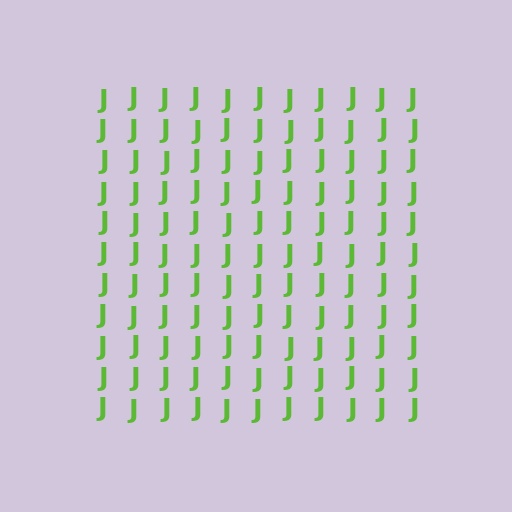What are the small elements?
The small elements are letter J's.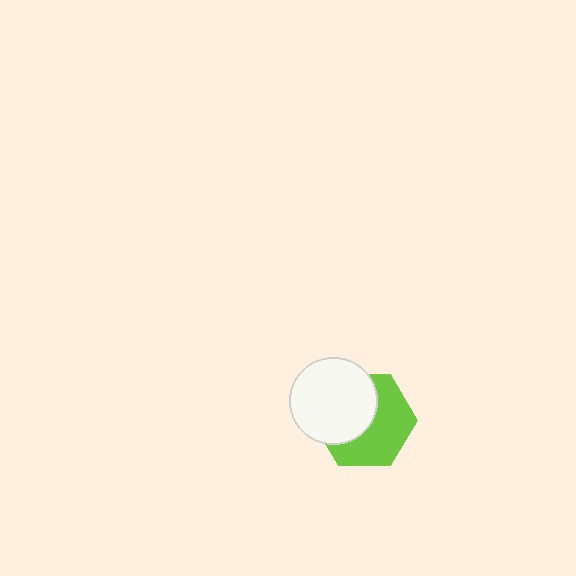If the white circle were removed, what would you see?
You would see the complete lime hexagon.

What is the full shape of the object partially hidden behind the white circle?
The partially hidden object is a lime hexagon.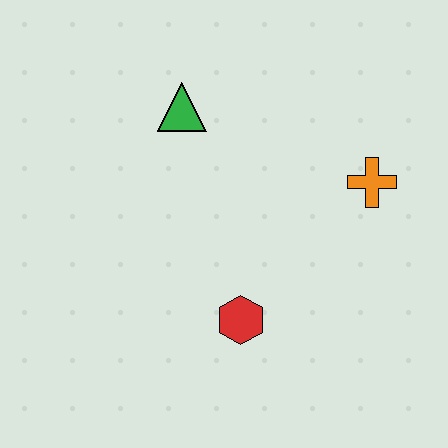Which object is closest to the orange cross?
The red hexagon is closest to the orange cross.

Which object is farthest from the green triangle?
The red hexagon is farthest from the green triangle.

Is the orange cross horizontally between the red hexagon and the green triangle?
No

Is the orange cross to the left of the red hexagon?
No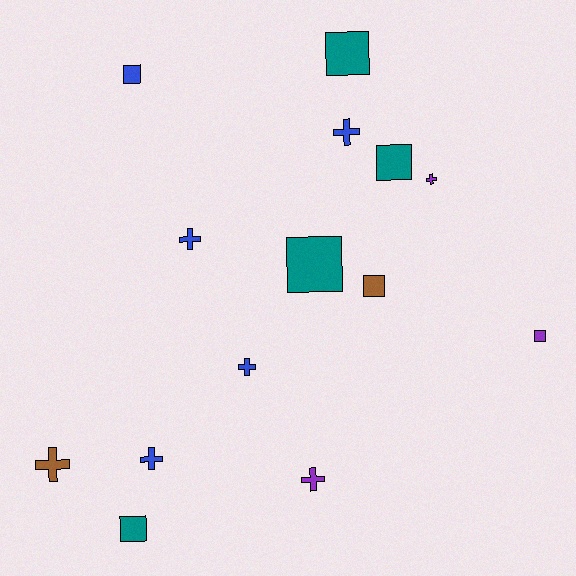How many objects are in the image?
There are 14 objects.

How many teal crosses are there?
There are no teal crosses.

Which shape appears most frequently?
Cross, with 7 objects.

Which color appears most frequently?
Blue, with 5 objects.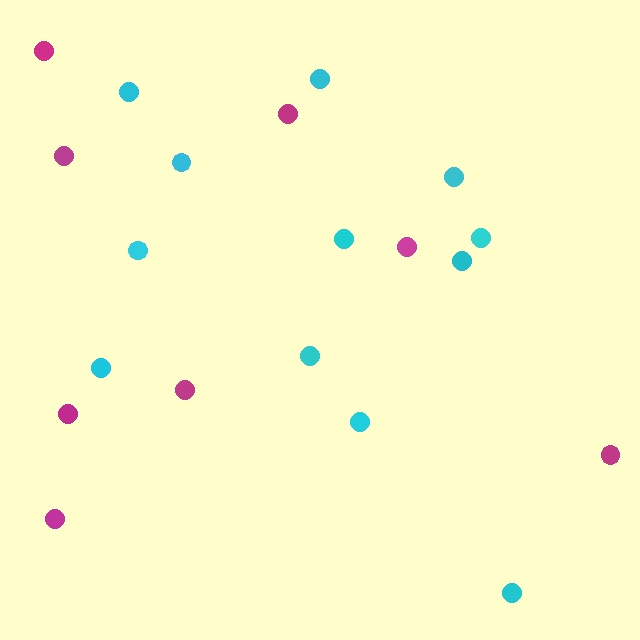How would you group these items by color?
There are 2 groups: one group of magenta circles (8) and one group of cyan circles (12).